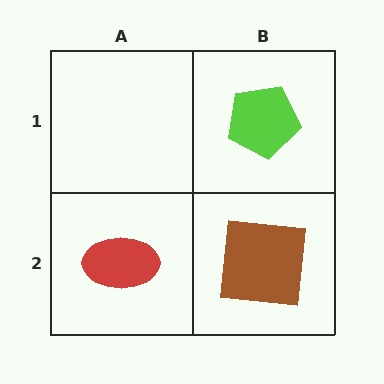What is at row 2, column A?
A red ellipse.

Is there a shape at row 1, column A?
No, that cell is empty.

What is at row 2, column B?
A brown square.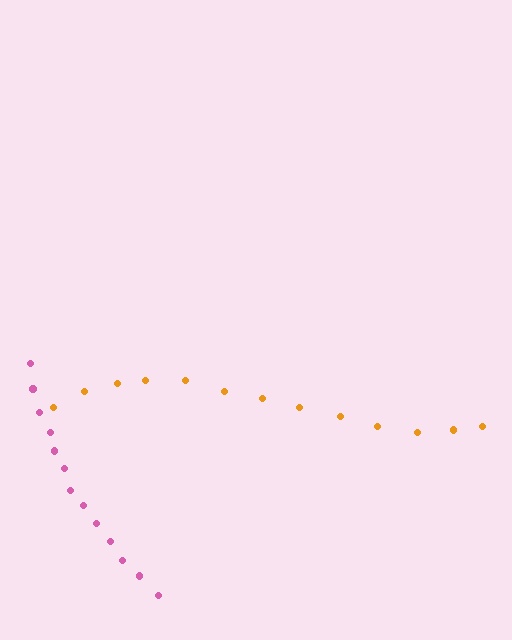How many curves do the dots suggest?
There are 2 distinct paths.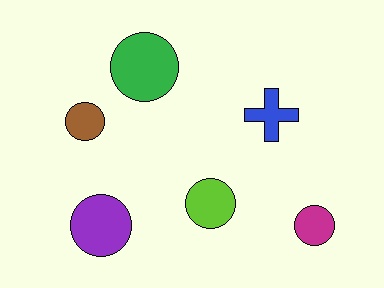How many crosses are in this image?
There is 1 cross.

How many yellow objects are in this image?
There are no yellow objects.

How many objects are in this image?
There are 6 objects.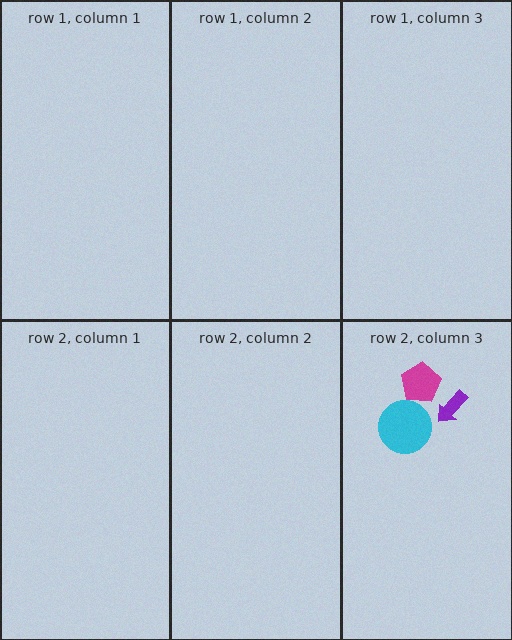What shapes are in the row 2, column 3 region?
The magenta pentagon, the cyan circle, the purple arrow.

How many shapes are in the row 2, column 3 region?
3.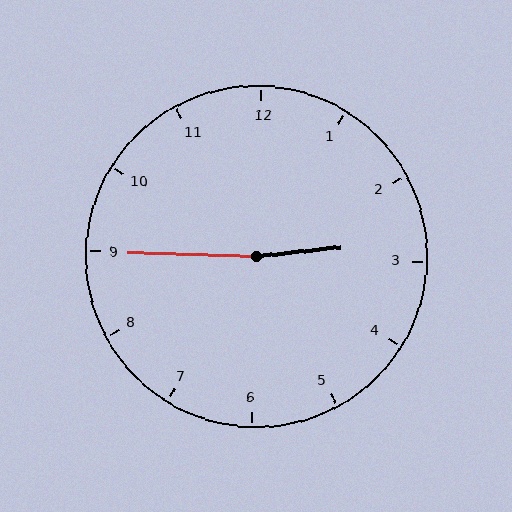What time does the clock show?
2:45.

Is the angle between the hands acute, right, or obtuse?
It is obtuse.